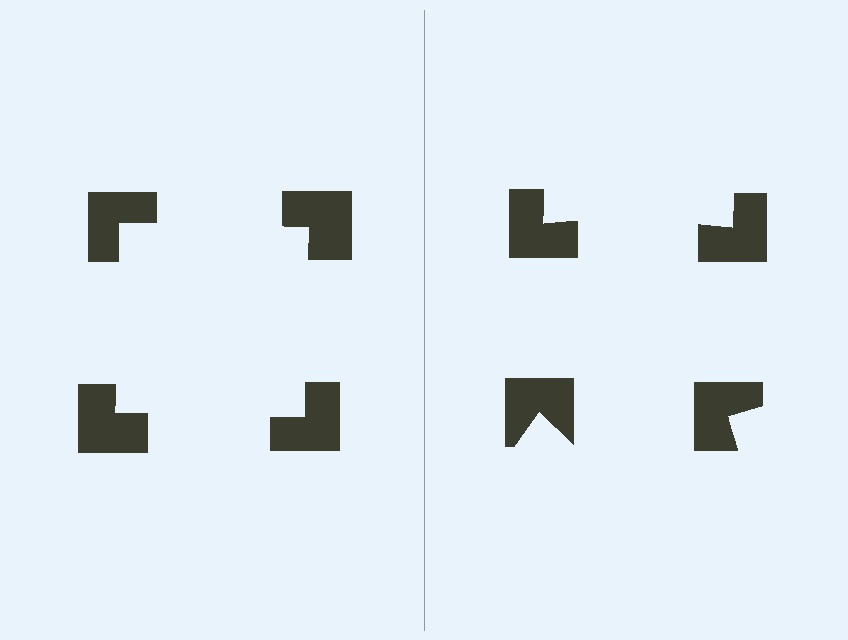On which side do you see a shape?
An illusory square appears on the left side. On the right side the wedge cuts are rotated, so no coherent shape forms.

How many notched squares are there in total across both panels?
8 — 4 on each side.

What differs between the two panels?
The notched squares are positioned identically on both sides; only the wedge orientations differ. On the left they align to a square; on the right they are misaligned.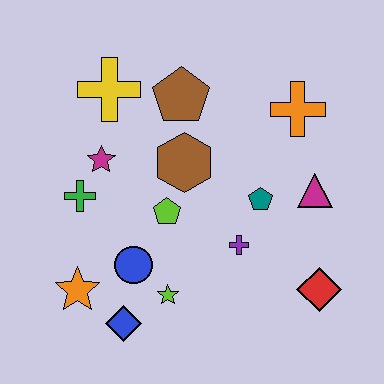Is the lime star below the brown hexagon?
Yes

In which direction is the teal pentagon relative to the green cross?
The teal pentagon is to the right of the green cross.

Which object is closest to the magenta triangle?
The teal pentagon is closest to the magenta triangle.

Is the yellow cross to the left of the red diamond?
Yes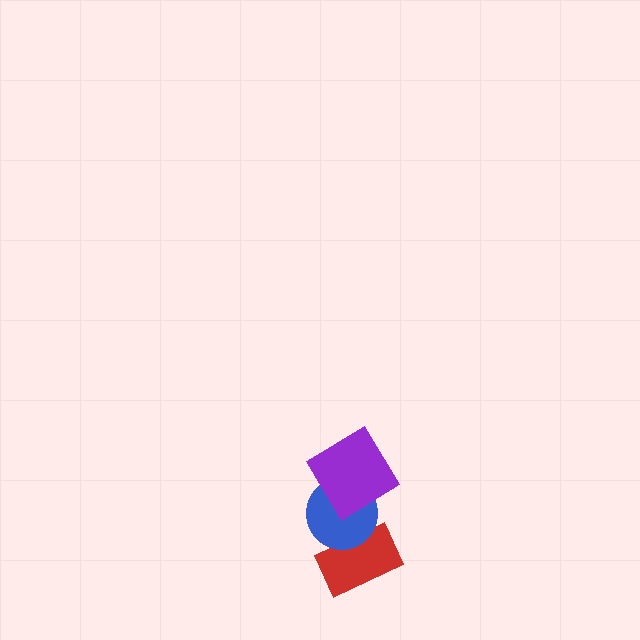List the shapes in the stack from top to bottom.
From top to bottom: the purple diamond, the blue circle, the red rectangle.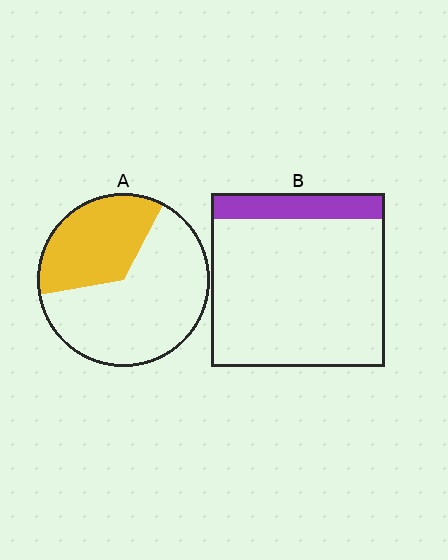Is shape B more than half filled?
No.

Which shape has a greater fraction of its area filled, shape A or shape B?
Shape A.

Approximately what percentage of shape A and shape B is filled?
A is approximately 35% and B is approximately 15%.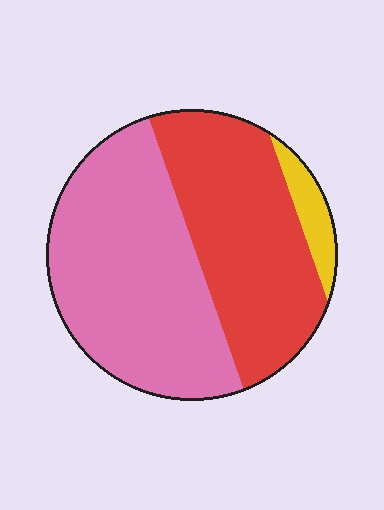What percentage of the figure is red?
Red covers roughly 40% of the figure.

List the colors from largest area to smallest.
From largest to smallest: pink, red, yellow.